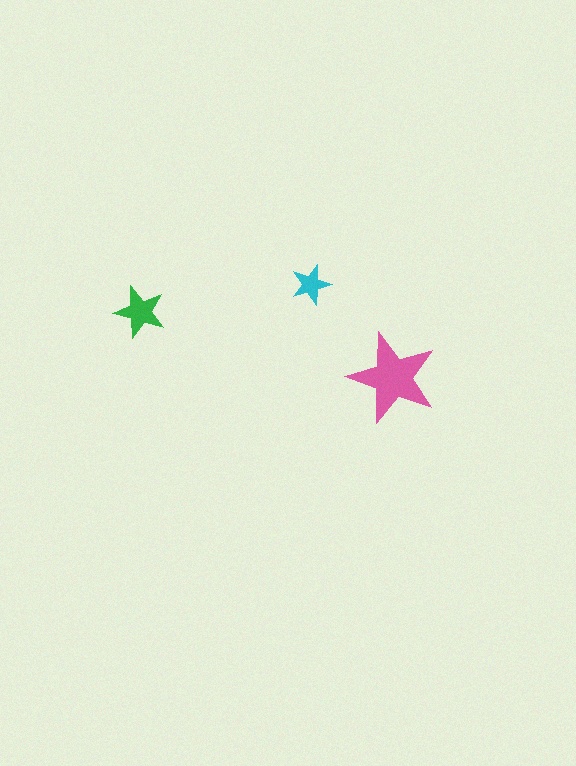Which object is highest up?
The cyan star is topmost.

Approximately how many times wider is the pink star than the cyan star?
About 2.5 times wider.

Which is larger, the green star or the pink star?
The pink one.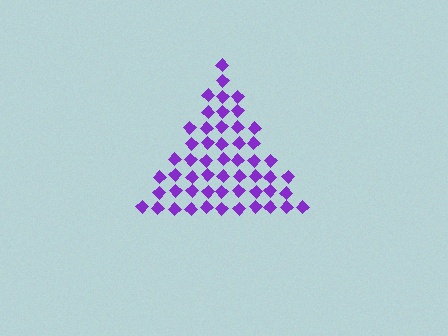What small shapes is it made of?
It is made of small diamonds.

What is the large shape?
The large shape is a triangle.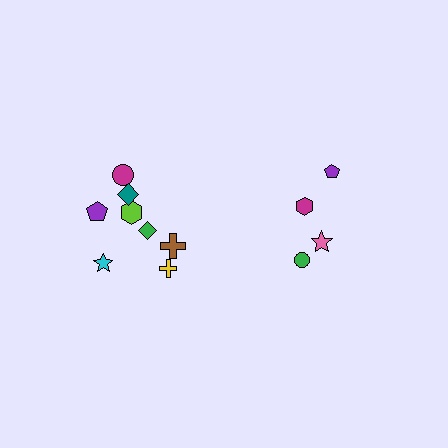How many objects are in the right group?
There are 4 objects.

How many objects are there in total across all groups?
There are 12 objects.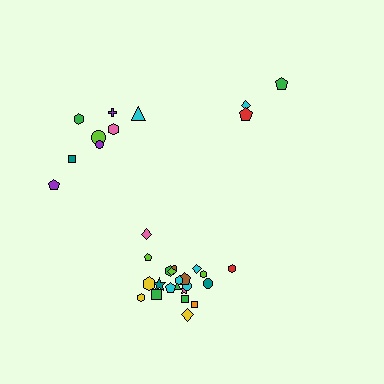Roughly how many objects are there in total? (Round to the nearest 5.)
Roughly 35 objects in total.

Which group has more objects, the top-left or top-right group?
The top-left group.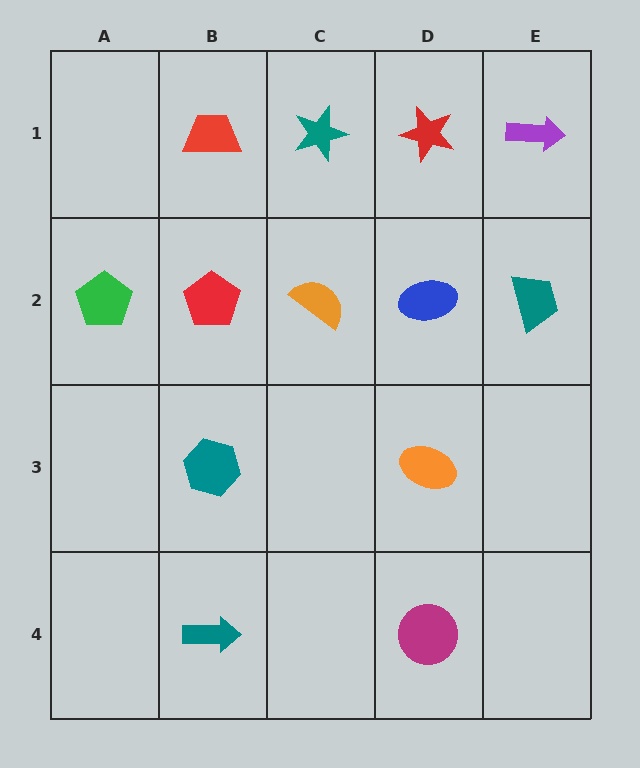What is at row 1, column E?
A purple arrow.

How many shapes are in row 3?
2 shapes.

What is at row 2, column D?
A blue ellipse.